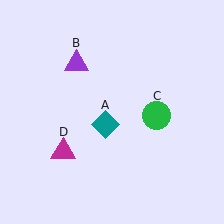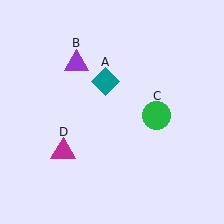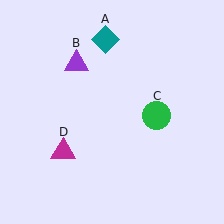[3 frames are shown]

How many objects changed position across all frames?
1 object changed position: teal diamond (object A).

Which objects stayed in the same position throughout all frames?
Purple triangle (object B) and green circle (object C) and magenta triangle (object D) remained stationary.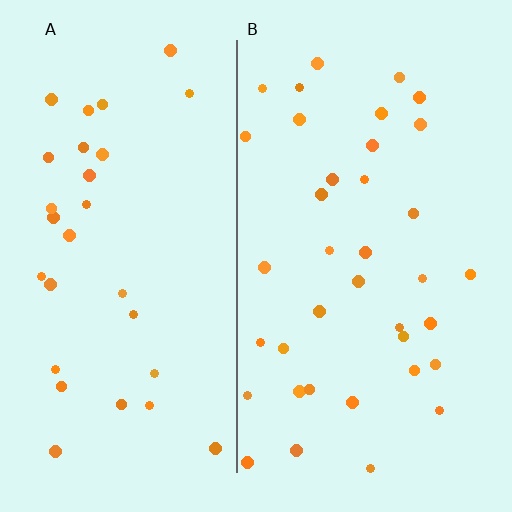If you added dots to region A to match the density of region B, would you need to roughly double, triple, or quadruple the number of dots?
Approximately double.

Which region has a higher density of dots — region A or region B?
B (the right).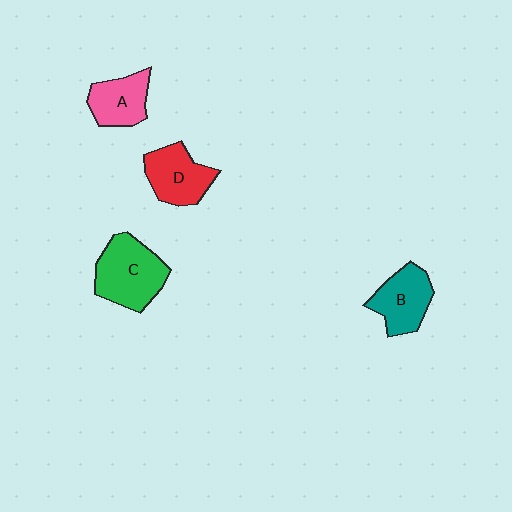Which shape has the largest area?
Shape C (green).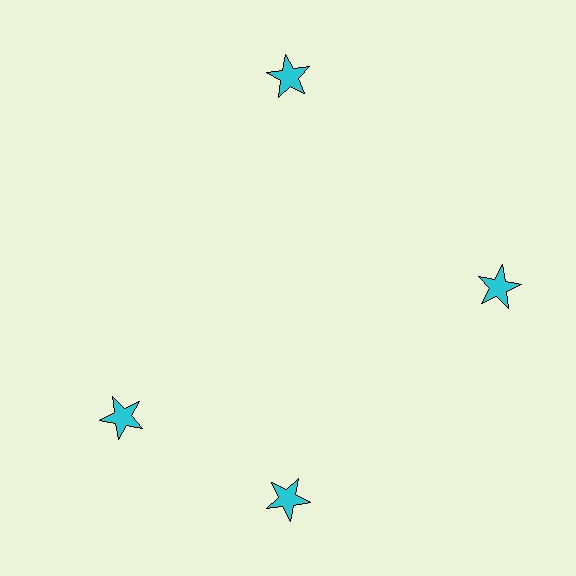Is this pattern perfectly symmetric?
No. The 4 cyan stars are arranged in a ring, but one element near the 9 o'clock position is rotated out of alignment along the ring, breaking the 4-fold rotational symmetry.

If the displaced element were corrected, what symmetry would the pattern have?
It would have 4-fold rotational symmetry — the pattern would map onto itself every 90 degrees.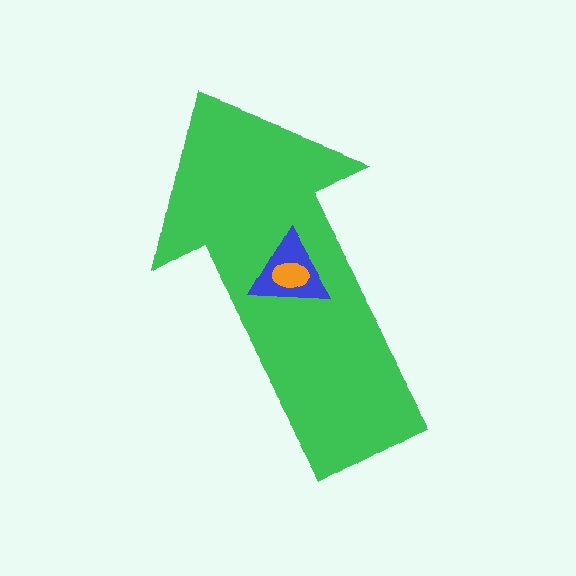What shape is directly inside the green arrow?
The blue triangle.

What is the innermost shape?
The orange ellipse.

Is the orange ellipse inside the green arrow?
Yes.